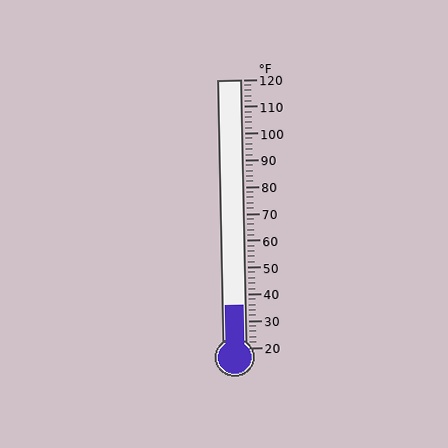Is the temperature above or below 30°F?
The temperature is above 30°F.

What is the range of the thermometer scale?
The thermometer scale ranges from 20°F to 120°F.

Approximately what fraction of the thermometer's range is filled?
The thermometer is filled to approximately 15% of its range.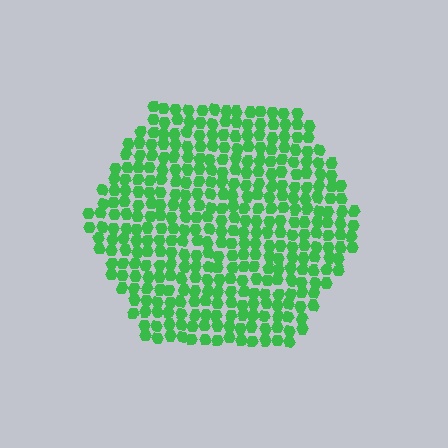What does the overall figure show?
The overall figure shows a hexagon.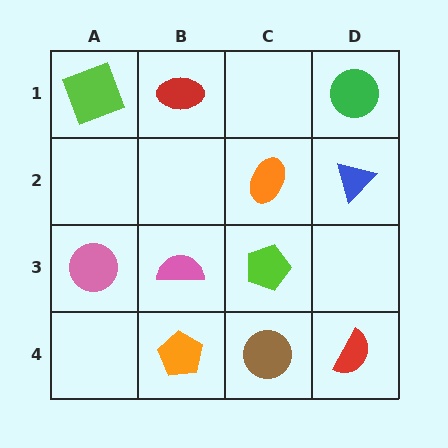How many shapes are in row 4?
3 shapes.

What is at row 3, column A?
A pink circle.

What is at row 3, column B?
A pink semicircle.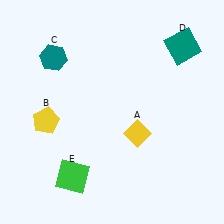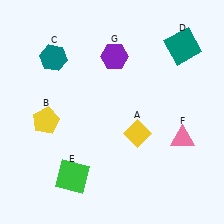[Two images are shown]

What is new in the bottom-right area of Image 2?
A pink triangle (F) was added in the bottom-right area of Image 2.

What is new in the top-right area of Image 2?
A purple hexagon (G) was added in the top-right area of Image 2.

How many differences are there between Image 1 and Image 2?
There are 2 differences between the two images.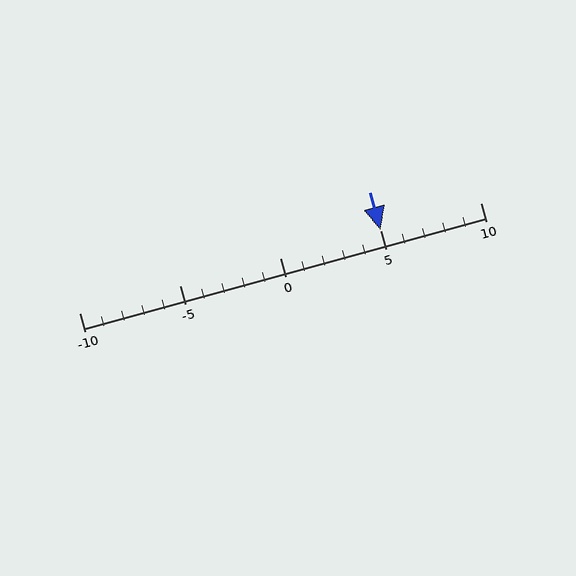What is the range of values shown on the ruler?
The ruler shows values from -10 to 10.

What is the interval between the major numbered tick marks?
The major tick marks are spaced 5 units apart.